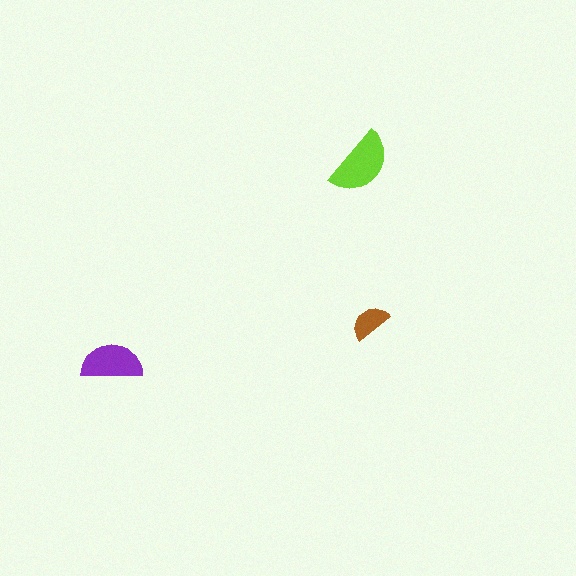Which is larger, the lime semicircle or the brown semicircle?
The lime one.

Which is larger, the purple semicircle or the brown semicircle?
The purple one.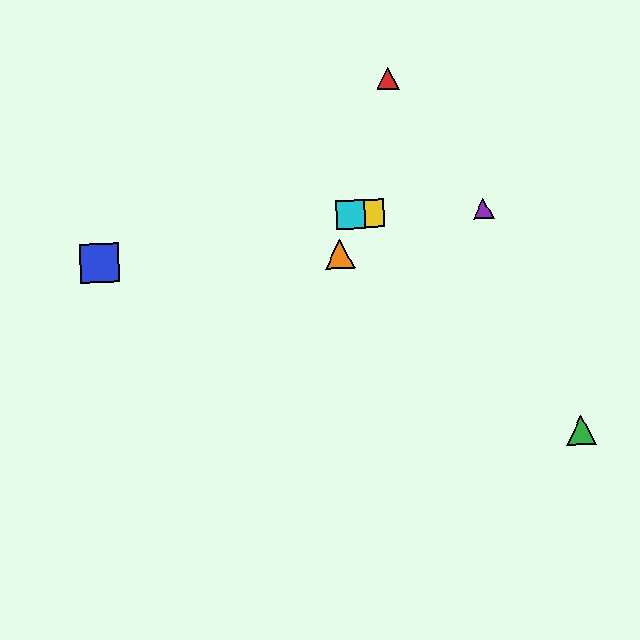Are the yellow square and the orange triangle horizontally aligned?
No, the yellow square is at y≈213 and the orange triangle is at y≈254.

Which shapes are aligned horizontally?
The yellow square, the purple triangle, the cyan square are aligned horizontally.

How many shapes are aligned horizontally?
3 shapes (the yellow square, the purple triangle, the cyan square) are aligned horizontally.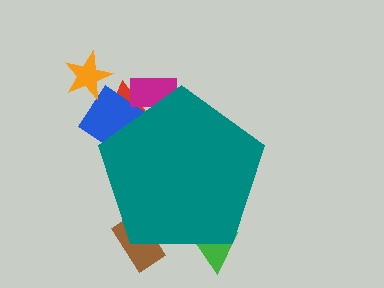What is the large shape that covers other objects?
A teal pentagon.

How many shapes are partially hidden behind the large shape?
5 shapes are partially hidden.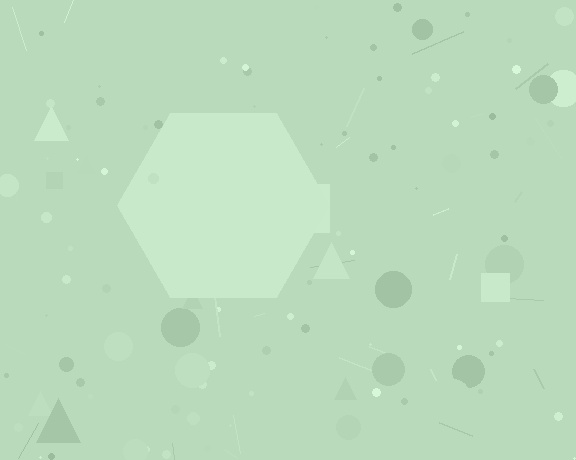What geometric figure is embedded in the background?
A hexagon is embedded in the background.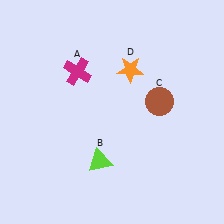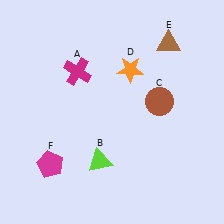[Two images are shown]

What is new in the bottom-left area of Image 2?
A magenta pentagon (F) was added in the bottom-left area of Image 2.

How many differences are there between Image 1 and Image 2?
There are 2 differences between the two images.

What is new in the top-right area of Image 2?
A brown triangle (E) was added in the top-right area of Image 2.